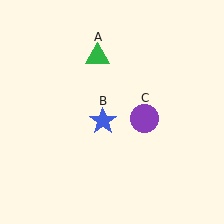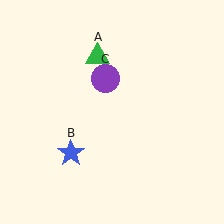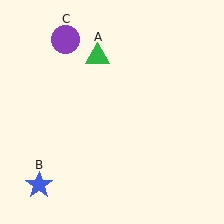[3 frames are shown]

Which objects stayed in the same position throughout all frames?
Green triangle (object A) remained stationary.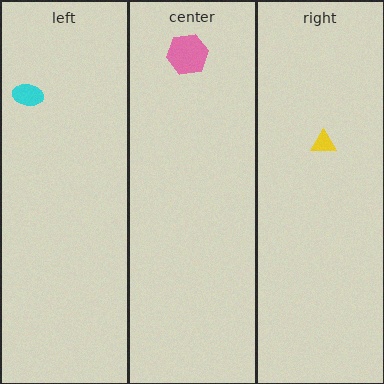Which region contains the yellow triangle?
The right region.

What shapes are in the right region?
The yellow triangle.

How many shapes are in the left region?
1.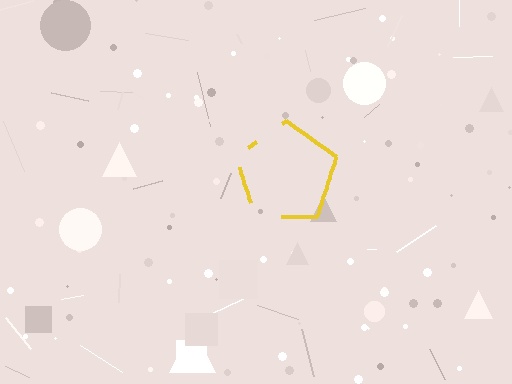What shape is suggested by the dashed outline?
The dashed outline suggests a pentagon.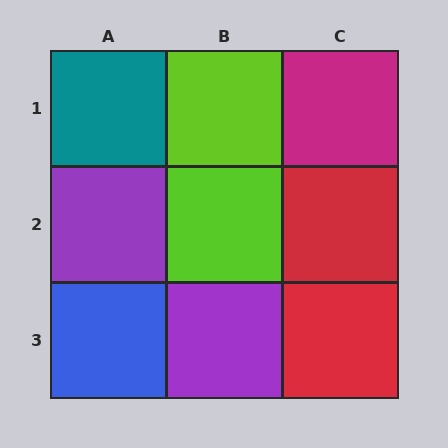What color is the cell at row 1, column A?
Teal.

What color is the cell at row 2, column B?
Lime.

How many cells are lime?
2 cells are lime.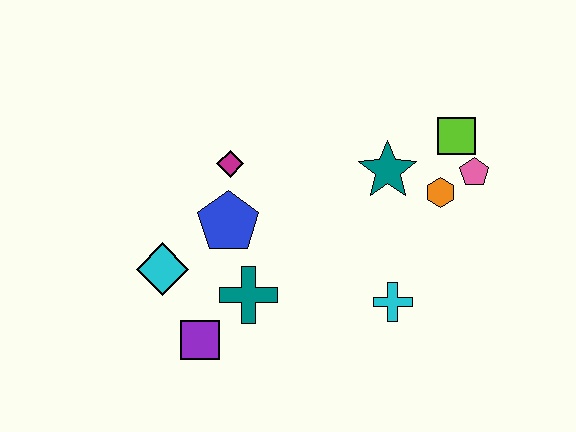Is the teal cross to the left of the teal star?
Yes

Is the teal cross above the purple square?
Yes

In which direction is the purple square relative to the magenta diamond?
The purple square is below the magenta diamond.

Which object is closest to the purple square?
The teal cross is closest to the purple square.